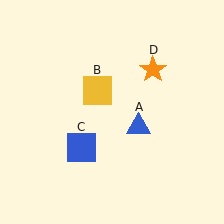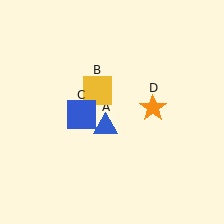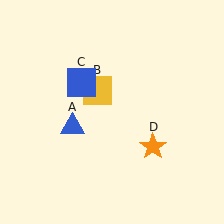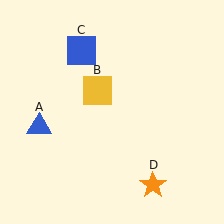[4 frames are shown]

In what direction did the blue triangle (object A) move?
The blue triangle (object A) moved left.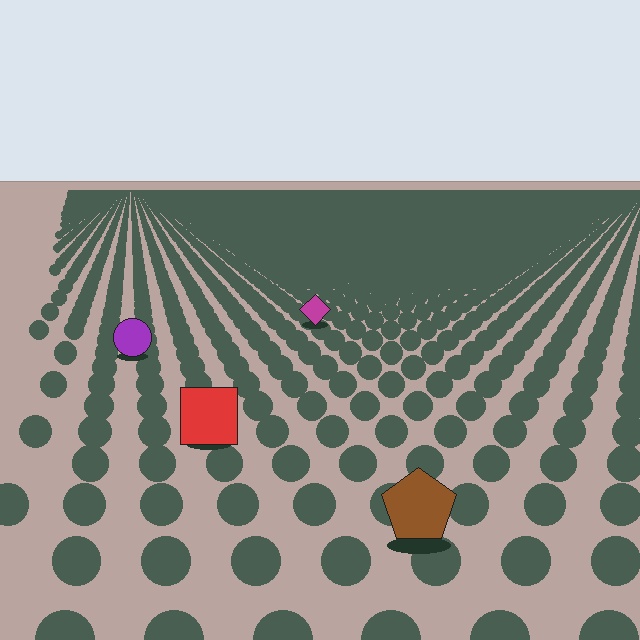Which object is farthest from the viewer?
The magenta diamond is farthest from the viewer. It appears smaller and the ground texture around it is denser.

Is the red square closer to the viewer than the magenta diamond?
Yes. The red square is closer — you can tell from the texture gradient: the ground texture is coarser near it.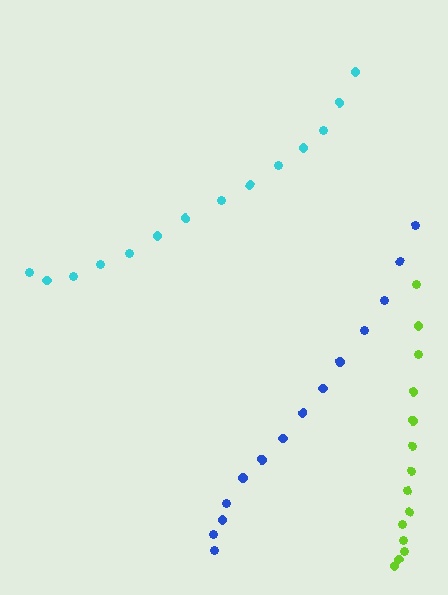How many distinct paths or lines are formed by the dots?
There are 3 distinct paths.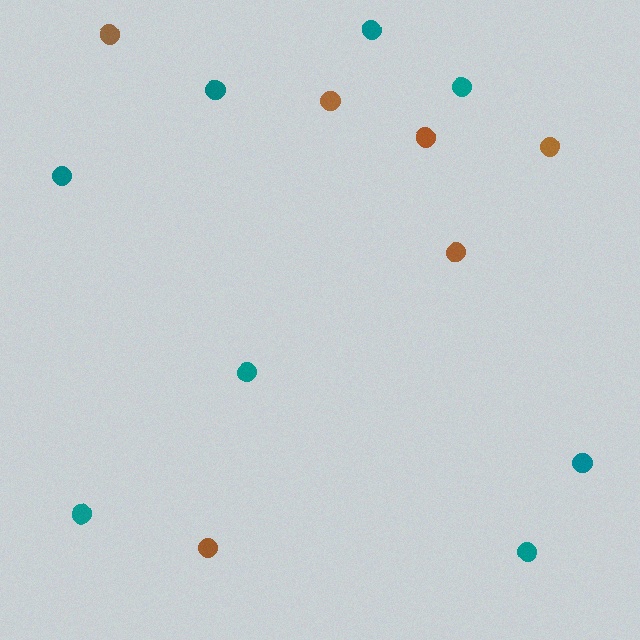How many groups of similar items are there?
There are 2 groups: one group of brown circles (6) and one group of teal circles (8).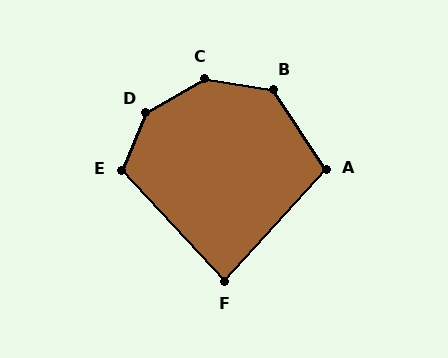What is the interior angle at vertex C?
Approximately 141 degrees (obtuse).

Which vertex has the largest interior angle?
D, at approximately 143 degrees.